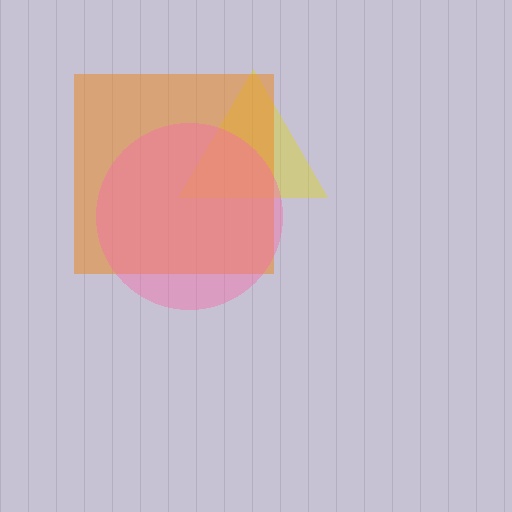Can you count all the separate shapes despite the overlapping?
Yes, there are 3 separate shapes.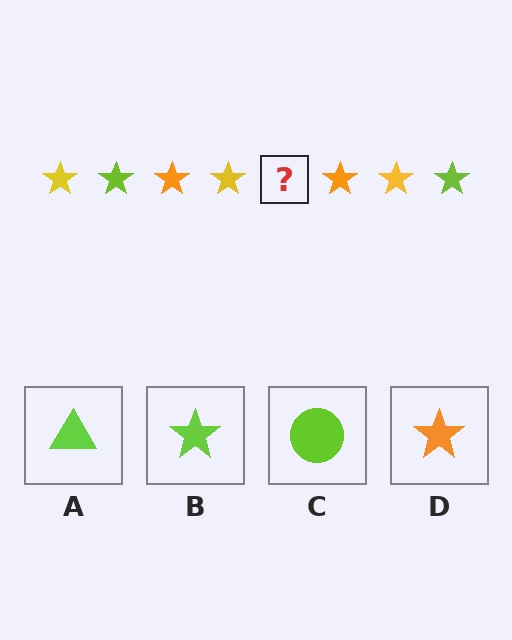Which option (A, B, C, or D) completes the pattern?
B.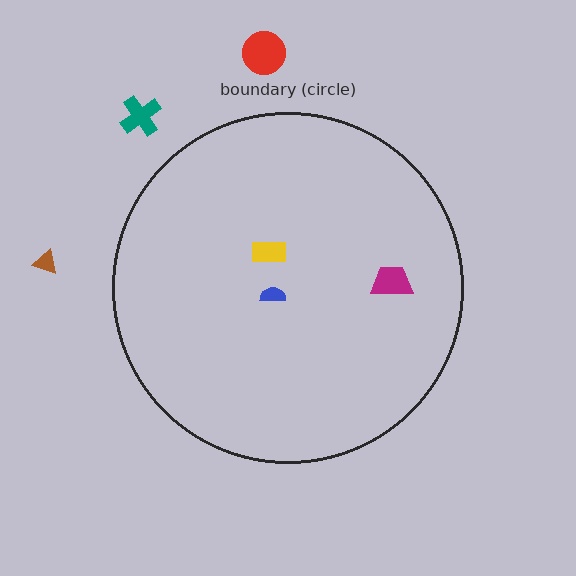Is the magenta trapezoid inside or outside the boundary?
Inside.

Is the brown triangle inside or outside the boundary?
Outside.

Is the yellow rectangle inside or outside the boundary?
Inside.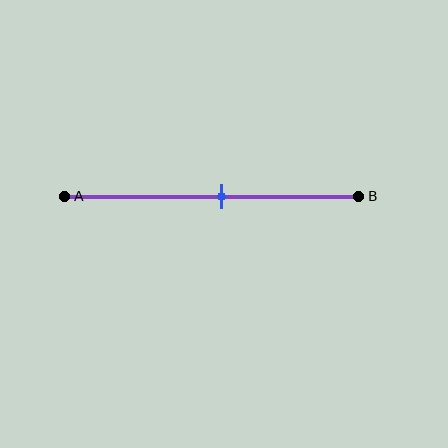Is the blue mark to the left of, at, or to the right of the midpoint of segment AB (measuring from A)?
The blue mark is to the right of the midpoint of segment AB.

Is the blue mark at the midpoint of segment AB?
No, the mark is at about 55% from A, not at the 50% midpoint.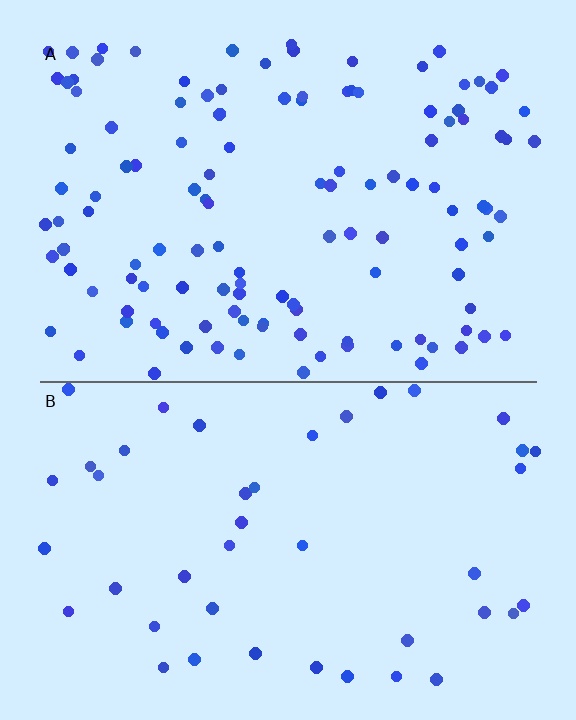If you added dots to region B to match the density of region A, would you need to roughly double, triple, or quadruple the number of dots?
Approximately triple.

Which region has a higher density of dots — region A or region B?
A (the top).